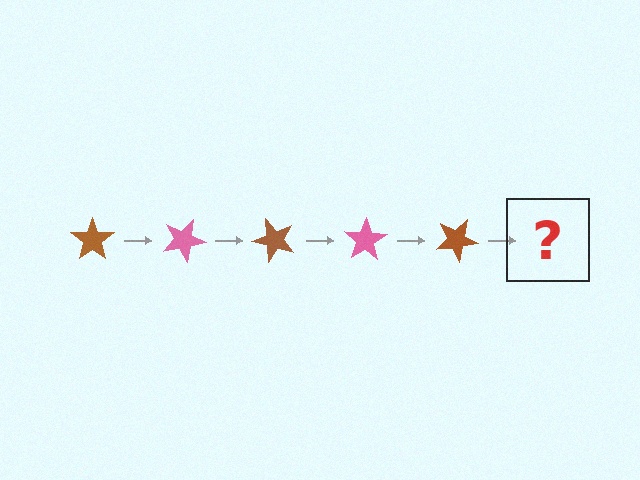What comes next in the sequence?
The next element should be a pink star, rotated 125 degrees from the start.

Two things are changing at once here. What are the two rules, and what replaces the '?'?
The two rules are that it rotates 25 degrees each step and the color cycles through brown and pink. The '?' should be a pink star, rotated 125 degrees from the start.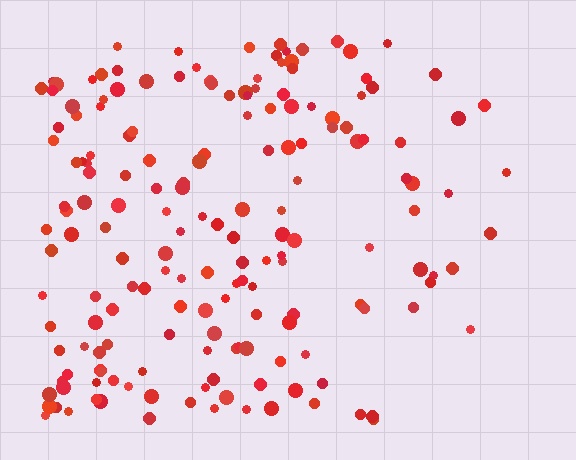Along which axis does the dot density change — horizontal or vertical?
Horizontal.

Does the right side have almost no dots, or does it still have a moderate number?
Still a moderate number, just noticeably fewer than the left.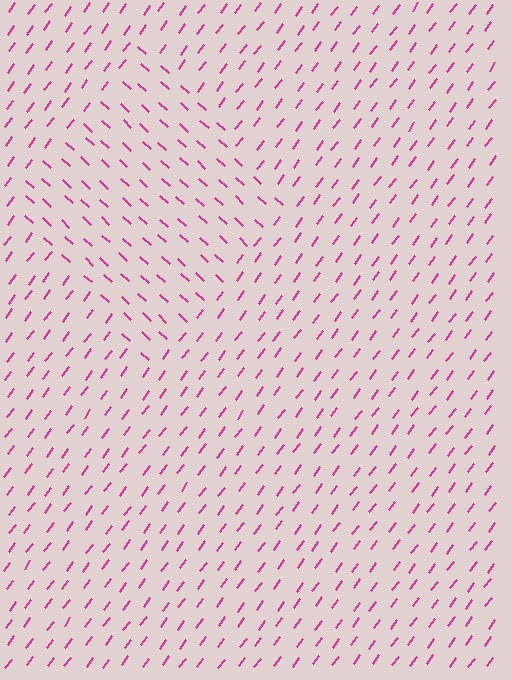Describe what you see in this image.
The image is filled with small magenta line segments. A diamond region in the image has lines oriented differently from the surrounding lines, creating a visible texture boundary.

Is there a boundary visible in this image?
Yes, there is a texture boundary formed by a change in line orientation.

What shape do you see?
I see a diamond.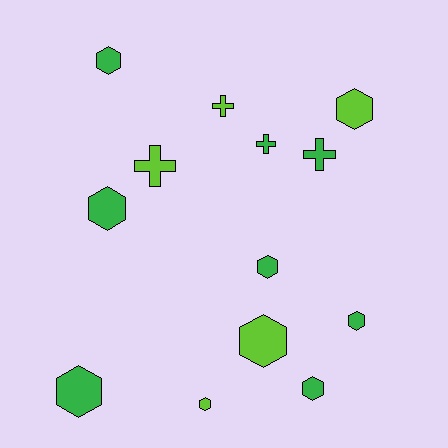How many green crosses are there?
There are 2 green crosses.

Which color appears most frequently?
Green, with 8 objects.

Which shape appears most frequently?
Hexagon, with 9 objects.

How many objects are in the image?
There are 13 objects.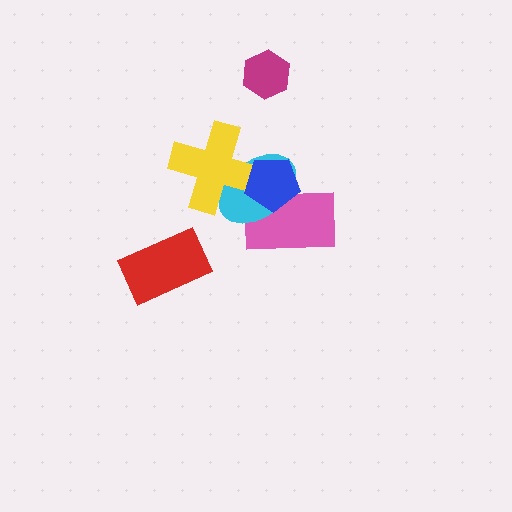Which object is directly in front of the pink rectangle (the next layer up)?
The cyan ellipse is directly in front of the pink rectangle.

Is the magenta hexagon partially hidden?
No, no other shape covers it.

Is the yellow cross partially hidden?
Yes, it is partially covered by another shape.